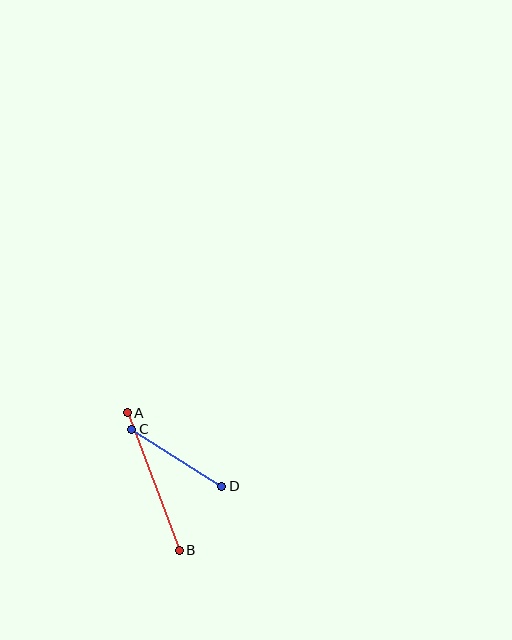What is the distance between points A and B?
The distance is approximately 147 pixels.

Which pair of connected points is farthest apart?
Points A and B are farthest apart.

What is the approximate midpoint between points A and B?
The midpoint is at approximately (153, 481) pixels.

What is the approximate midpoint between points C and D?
The midpoint is at approximately (177, 458) pixels.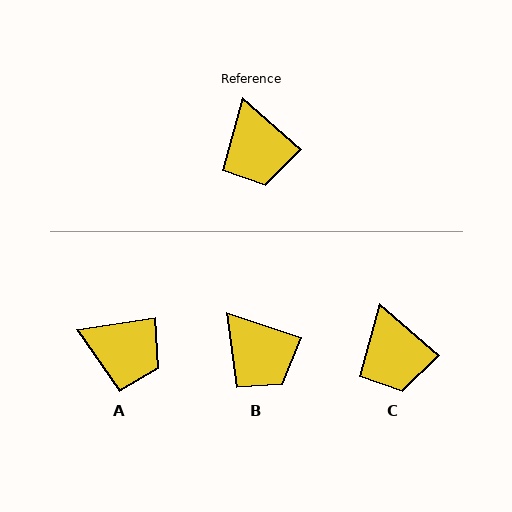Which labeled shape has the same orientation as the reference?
C.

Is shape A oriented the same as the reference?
No, it is off by about 50 degrees.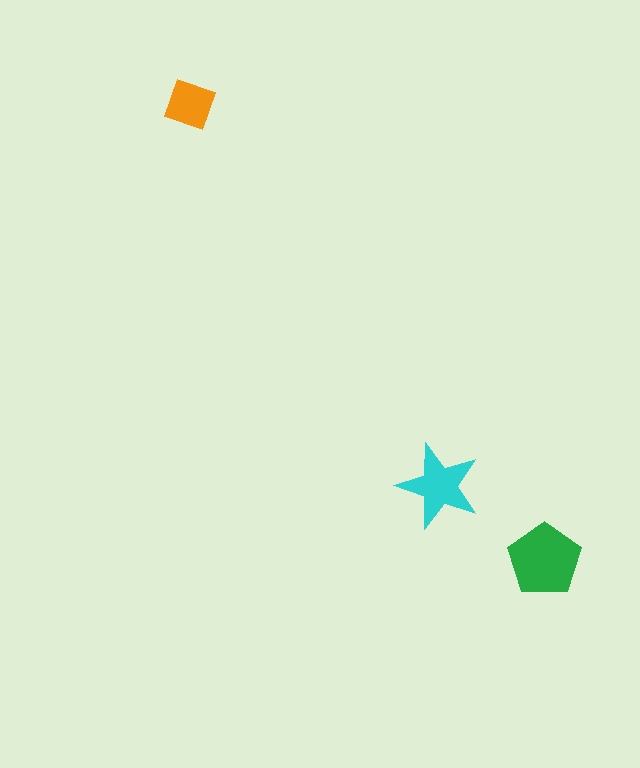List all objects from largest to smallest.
The green pentagon, the cyan star, the orange square.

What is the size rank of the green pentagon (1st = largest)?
1st.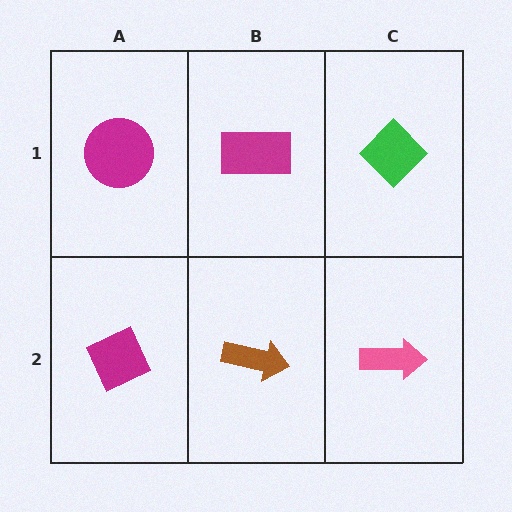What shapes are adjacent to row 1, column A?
A magenta diamond (row 2, column A), a magenta rectangle (row 1, column B).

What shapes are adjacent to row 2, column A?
A magenta circle (row 1, column A), a brown arrow (row 2, column B).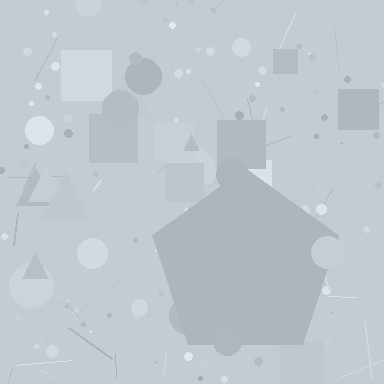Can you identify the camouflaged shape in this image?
The camouflaged shape is a pentagon.